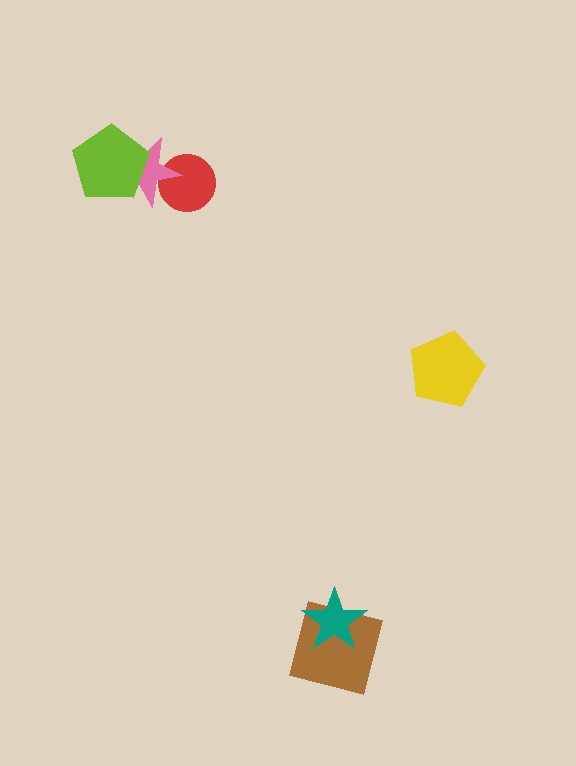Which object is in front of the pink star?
The lime pentagon is in front of the pink star.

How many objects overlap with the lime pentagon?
1 object overlaps with the lime pentagon.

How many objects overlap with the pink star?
2 objects overlap with the pink star.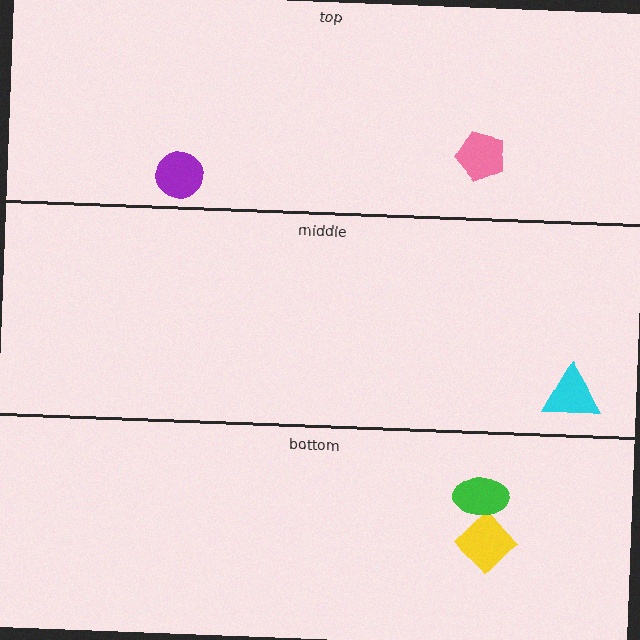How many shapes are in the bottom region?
2.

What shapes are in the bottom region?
The yellow diamond, the green ellipse.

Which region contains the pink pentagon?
The top region.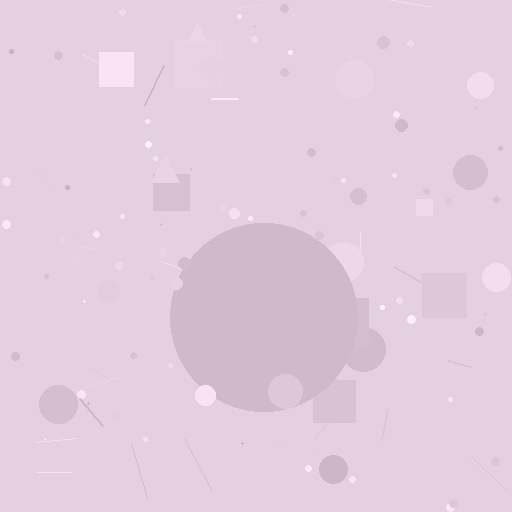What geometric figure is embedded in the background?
A circle is embedded in the background.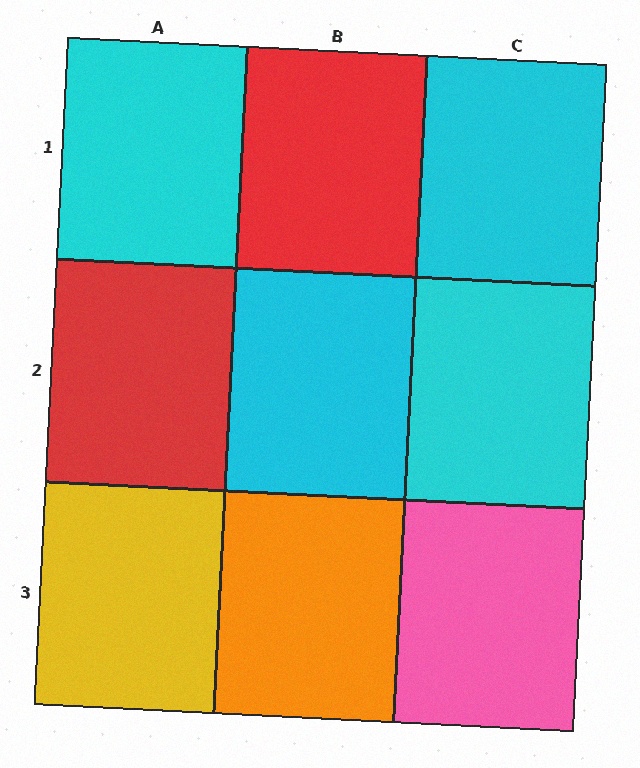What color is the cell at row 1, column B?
Red.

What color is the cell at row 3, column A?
Yellow.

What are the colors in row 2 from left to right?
Red, cyan, cyan.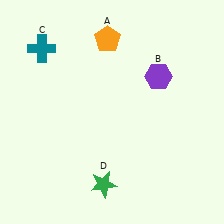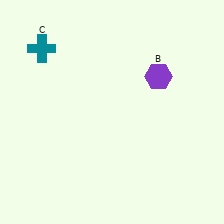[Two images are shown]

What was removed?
The green star (D), the orange pentagon (A) were removed in Image 2.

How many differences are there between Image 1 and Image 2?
There are 2 differences between the two images.